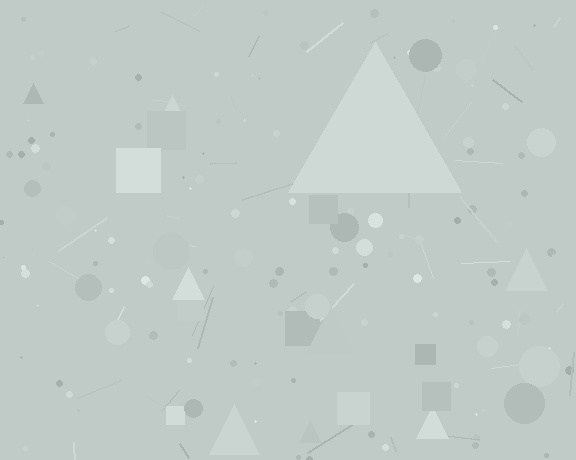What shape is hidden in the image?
A triangle is hidden in the image.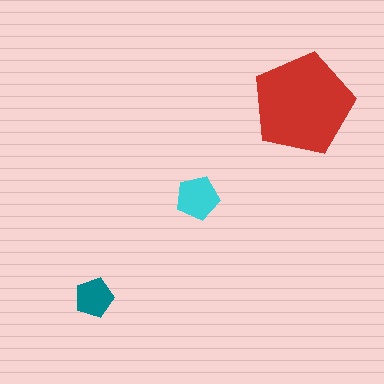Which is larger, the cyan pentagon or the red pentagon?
The red one.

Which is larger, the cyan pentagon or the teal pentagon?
The cyan one.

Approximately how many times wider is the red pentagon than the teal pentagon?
About 2.5 times wider.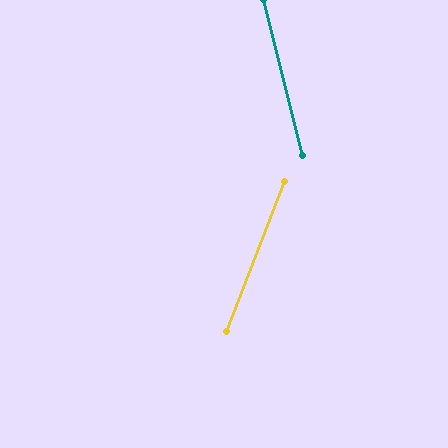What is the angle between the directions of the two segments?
Approximately 35 degrees.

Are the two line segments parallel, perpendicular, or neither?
Neither parallel nor perpendicular — they differ by about 35°.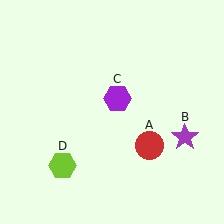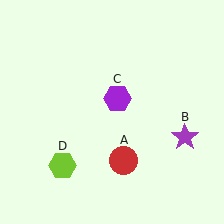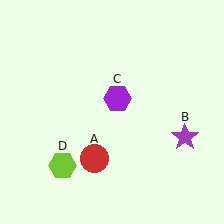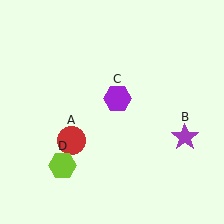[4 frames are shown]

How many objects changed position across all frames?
1 object changed position: red circle (object A).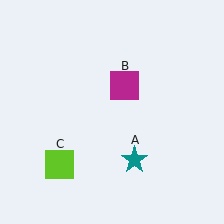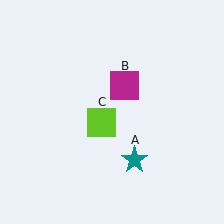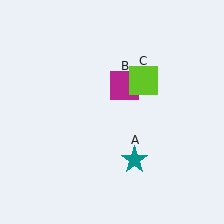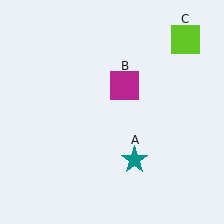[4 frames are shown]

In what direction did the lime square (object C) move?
The lime square (object C) moved up and to the right.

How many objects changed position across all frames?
1 object changed position: lime square (object C).